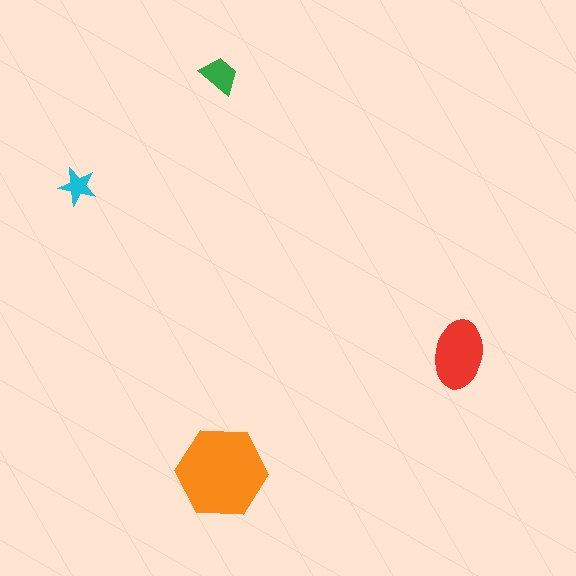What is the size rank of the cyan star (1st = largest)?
4th.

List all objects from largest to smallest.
The orange hexagon, the red ellipse, the green trapezoid, the cyan star.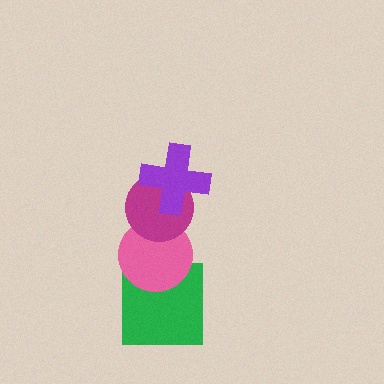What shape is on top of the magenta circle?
The purple cross is on top of the magenta circle.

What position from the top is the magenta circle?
The magenta circle is 2nd from the top.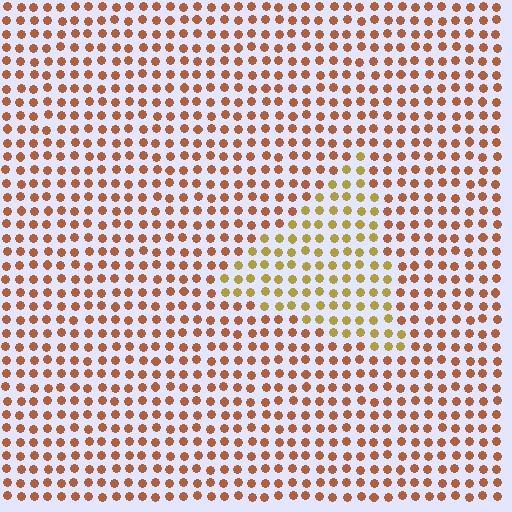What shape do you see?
I see a triangle.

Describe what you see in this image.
The image is filled with small brown elements in a uniform arrangement. A triangle-shaped region is visible where the elements are tinted to a slightly different hue, forming a subtle color boundary.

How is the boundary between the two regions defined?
The boundary is defined purely by a slight shift in hue (about 33 degrees). Spacing, size, and orientation are identical on both sides.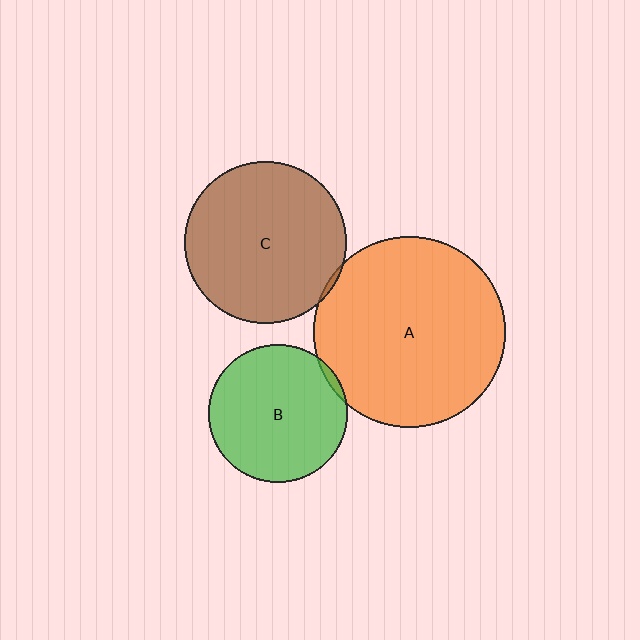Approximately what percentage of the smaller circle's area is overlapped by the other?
Approximately 5%.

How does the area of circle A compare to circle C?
Approximately 1.4 times.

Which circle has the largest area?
Circle A (orange).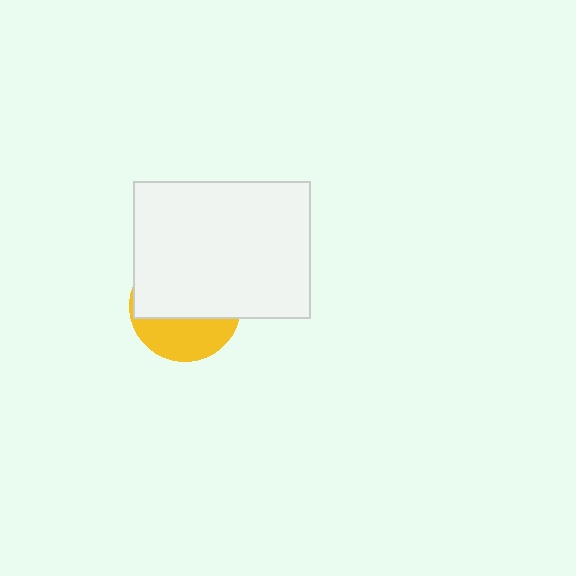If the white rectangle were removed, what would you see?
You would see the complete yellow circle.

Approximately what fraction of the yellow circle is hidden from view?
Roughly 64% of the yellow circle is hidden behind the white rectangle.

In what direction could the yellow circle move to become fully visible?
The yellow circle could move down. That would shift it out from behind the white rectangle entirely.